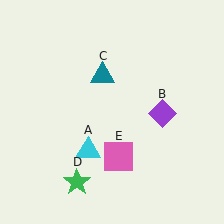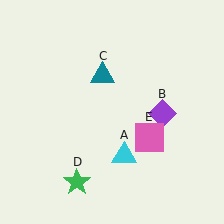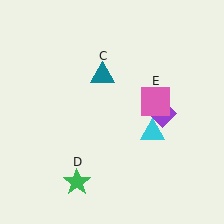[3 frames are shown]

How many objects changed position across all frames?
2 objects changed position: cyan triangle (object A), pink square (object E).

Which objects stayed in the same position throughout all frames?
Purple diamond (object B) and teal triangle (object C) and green star (object D) remained stationary.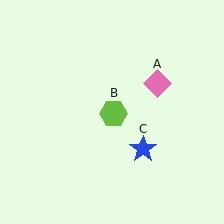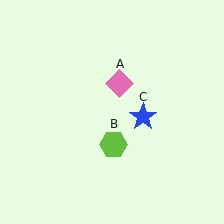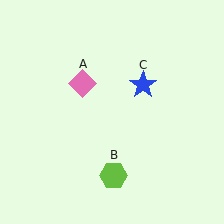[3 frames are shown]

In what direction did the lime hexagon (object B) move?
The lime hexagon (object B) moved down.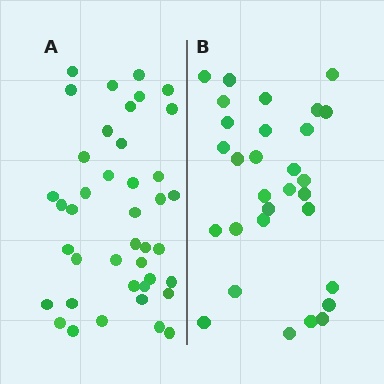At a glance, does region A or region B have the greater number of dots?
Region A (the left region) has more dots.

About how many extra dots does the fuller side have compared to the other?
Region A has roughly 12 or so more dots than region B.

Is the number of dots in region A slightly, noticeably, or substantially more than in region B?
Region A has noticeably more, but not dramatically so. The ratio is roughly 1.4 to 1.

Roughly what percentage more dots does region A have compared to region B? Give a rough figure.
About 35% more.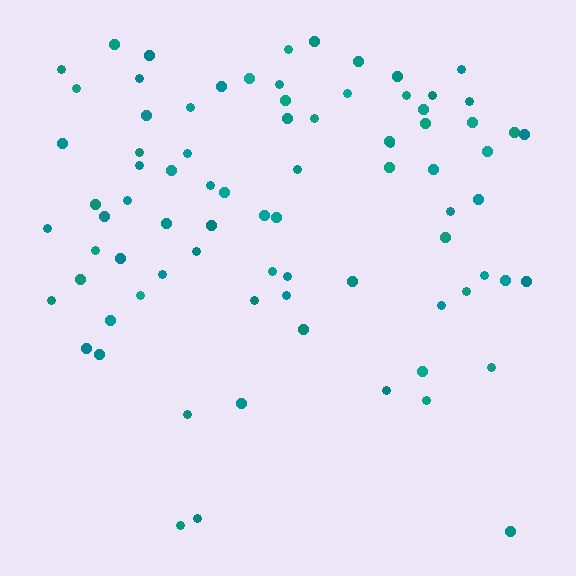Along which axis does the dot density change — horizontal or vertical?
Vertical.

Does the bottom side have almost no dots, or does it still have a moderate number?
Still a moderate number, just noticeably fewer than the top.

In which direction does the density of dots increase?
From bottom to top, with the top side densest.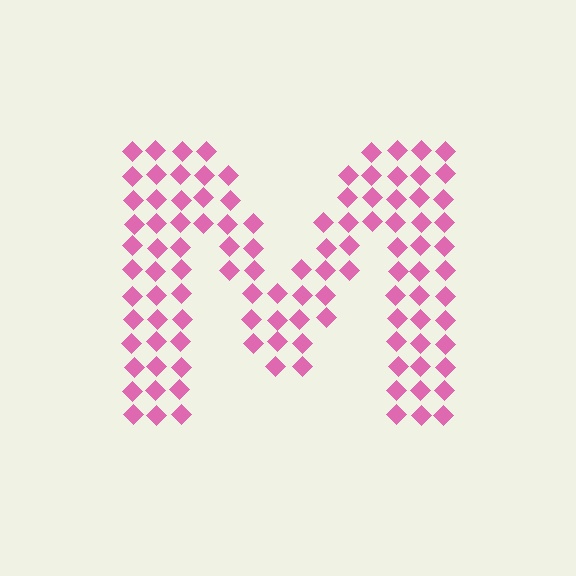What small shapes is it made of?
It is made of small diamonds.